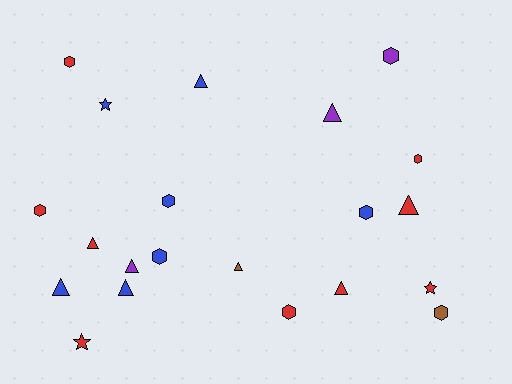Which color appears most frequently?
Red, with 9 objects.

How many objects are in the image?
There are 21 objects.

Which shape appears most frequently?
Hexagon, with 9 objects.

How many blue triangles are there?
There are 3 blue triangles.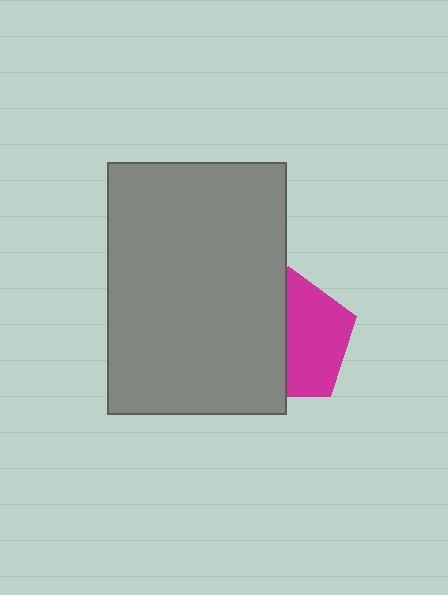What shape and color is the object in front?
The object in front is a gray rectangle.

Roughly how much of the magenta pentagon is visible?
About half of it is visible (roughly 51%).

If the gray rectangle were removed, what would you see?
You would see the complete magenta pentagon.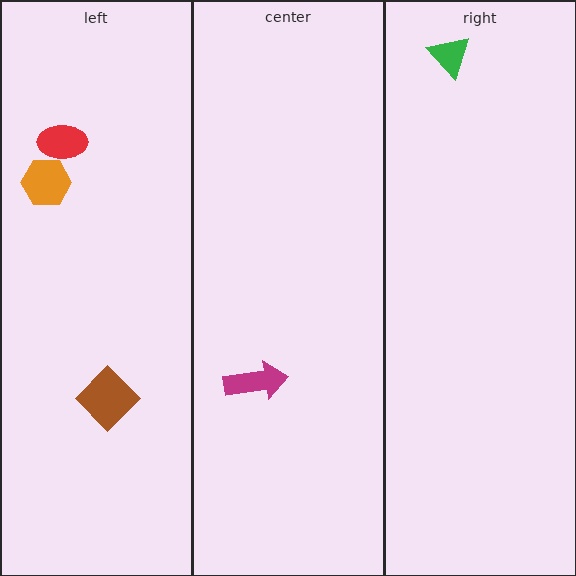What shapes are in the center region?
The magenta arrow.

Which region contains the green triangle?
The right region.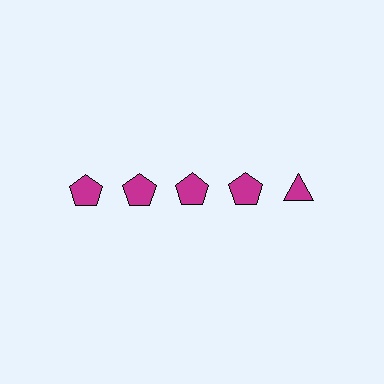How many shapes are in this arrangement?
There are 5 shapes arranged in a grid pattern.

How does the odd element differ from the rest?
It has a different shape: triangle instead of pentagon.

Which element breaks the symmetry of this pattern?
The magenta triangle in the top row, rightmost column breaks the symmetry. All other shapes are magenta pentagons.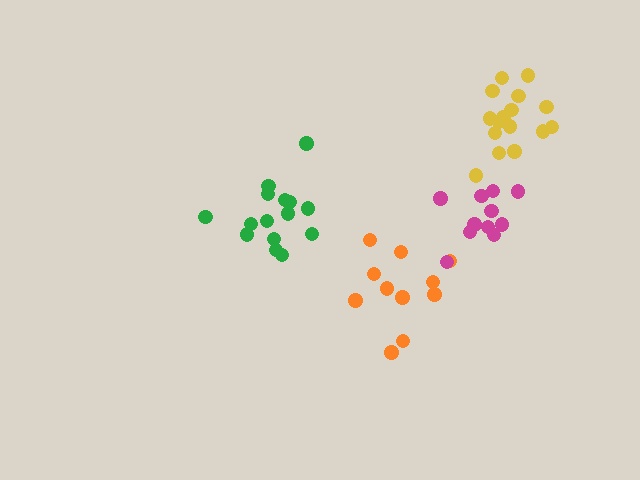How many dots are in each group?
Group 1: 11 dots, Group 2: 16 dots, Group 3: 15 dots, Group 4: 11 dots (53 total).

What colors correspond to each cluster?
The clusters are colored: orange, yellow, green, magenta.